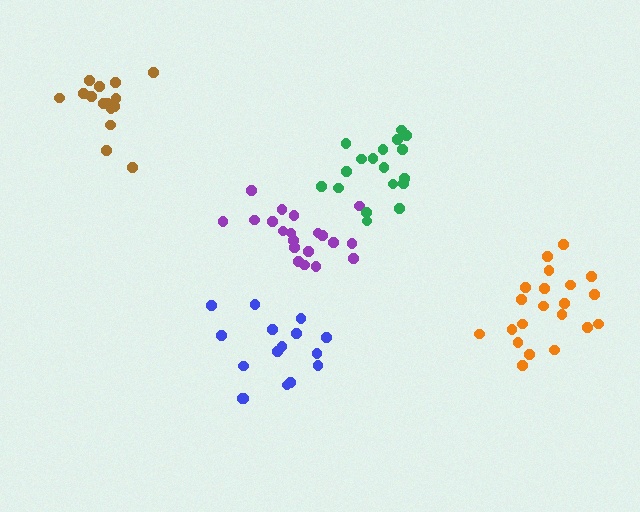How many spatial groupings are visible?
There are 5 spatial groupings.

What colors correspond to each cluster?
The clusters are colored: purple, blue, green, orange, brown.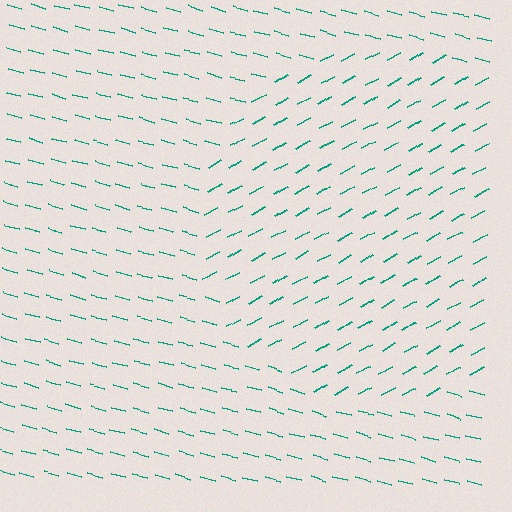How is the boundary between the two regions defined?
The boundary is defined purely by a change in line orientation (approximately 45 degrees difference). All lines are the same color and thickness.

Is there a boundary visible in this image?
Yes, there is a texture boundary formed by a change in line orientation.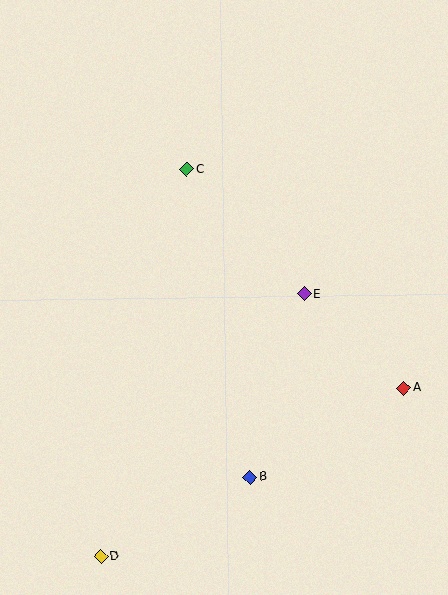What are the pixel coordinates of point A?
Point A is at (404, 388).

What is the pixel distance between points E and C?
The distance between E and C is 171 pixels.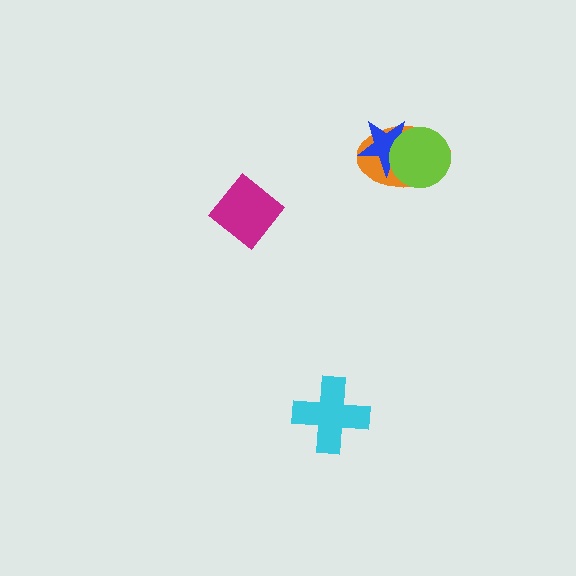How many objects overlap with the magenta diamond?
0 objects overlap with the magenta diamond.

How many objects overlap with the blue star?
2 objects overlap with the blue star.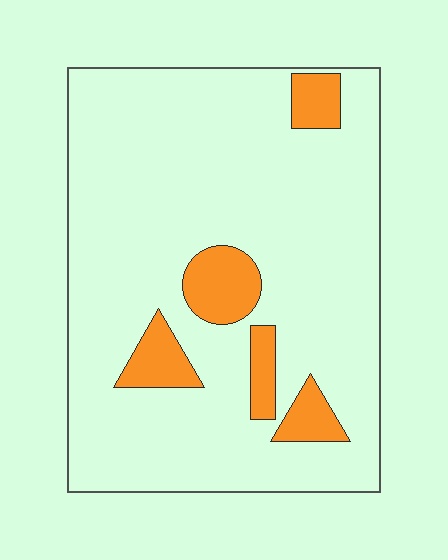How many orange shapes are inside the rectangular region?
5.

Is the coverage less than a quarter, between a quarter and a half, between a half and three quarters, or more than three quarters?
Less than a quarter.